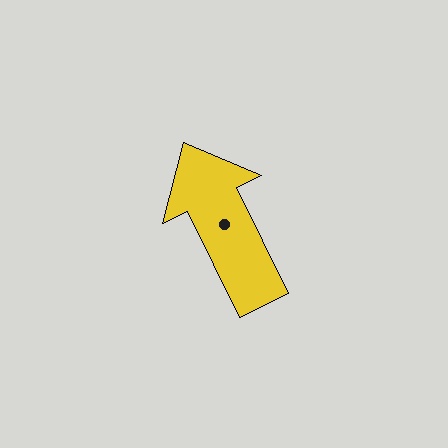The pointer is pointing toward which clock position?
Roughly 11 o'clock.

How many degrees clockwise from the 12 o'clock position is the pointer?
Approximately 334 degrees.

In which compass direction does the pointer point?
Northwest.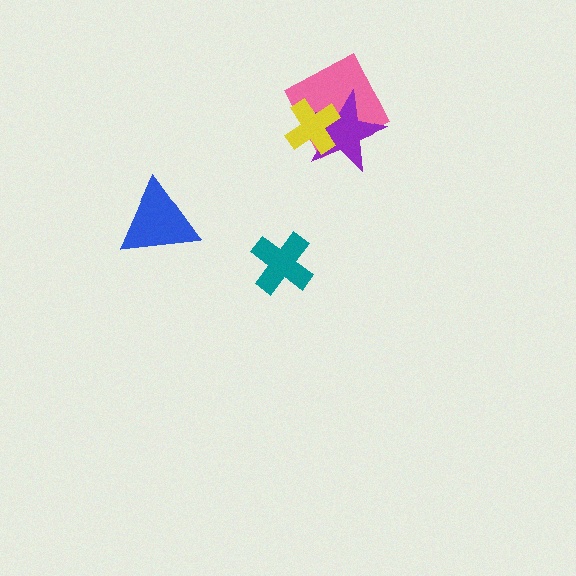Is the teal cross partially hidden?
No, no other shape covers it.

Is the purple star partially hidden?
Yes, it is partially covered by another shape.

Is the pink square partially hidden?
Yes, it is partially covered by another shape.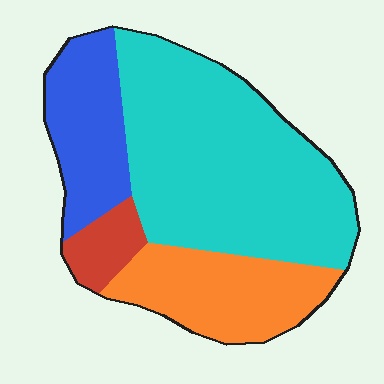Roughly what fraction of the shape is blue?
Blue covers 18% of the shape.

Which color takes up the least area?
Red, at roughly 5%.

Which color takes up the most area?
Cyan, at roughly 55%.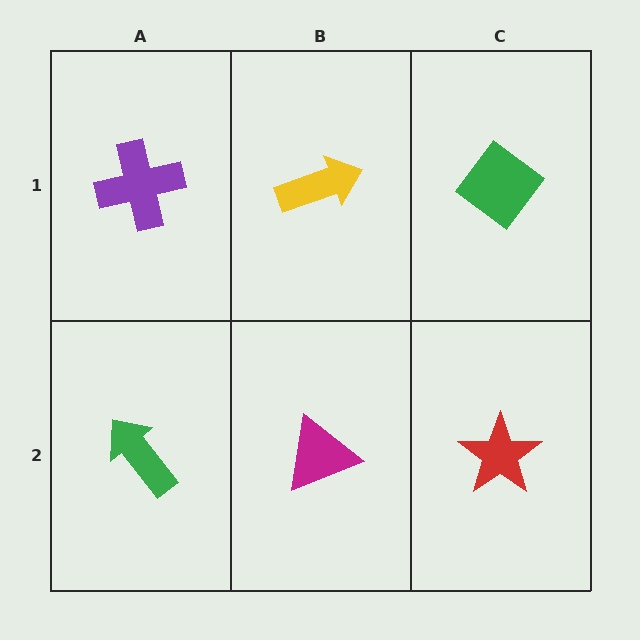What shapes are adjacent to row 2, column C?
A green diamond (row 1, column C), a magenta triangle (row 2, column B).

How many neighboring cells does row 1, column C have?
2.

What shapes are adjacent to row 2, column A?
A purple cross (row 1, column A), a magenta triangle (row 2, column B).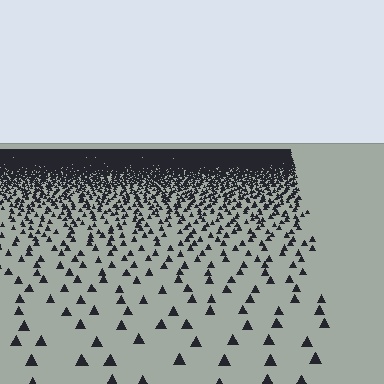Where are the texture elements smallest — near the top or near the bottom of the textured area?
Near the top.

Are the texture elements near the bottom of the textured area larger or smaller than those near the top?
Larger. Near the bottom, elements are closer to the viewer and appear at a bigger on-screen size.